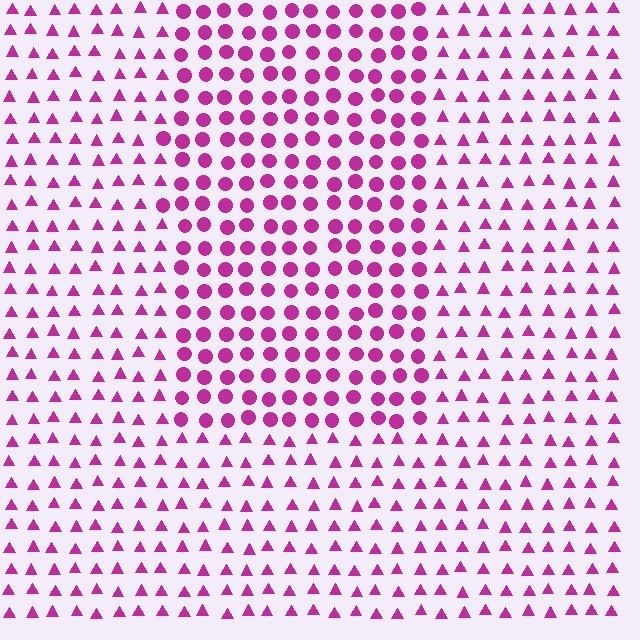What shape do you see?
I see a rectangle.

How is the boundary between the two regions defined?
The boundary is defined by a change in element shape: circles inside vs. triangles outside. All elements share the same color and spacing.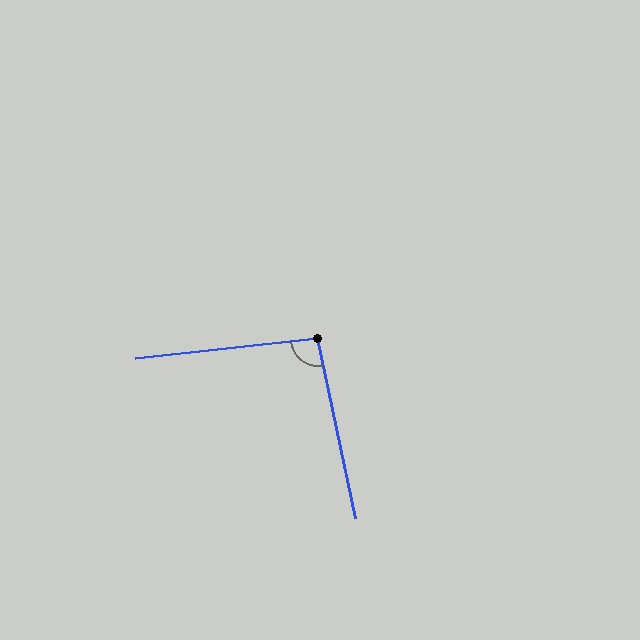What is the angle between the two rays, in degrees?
Approximately 95 degrees.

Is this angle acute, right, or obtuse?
It is obtuse.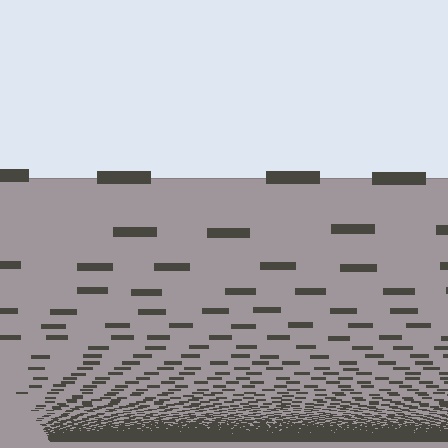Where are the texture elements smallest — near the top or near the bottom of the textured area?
Near the bottom.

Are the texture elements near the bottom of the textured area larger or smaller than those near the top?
Smaller. The gradient is inverted — elements near the bottom are smaller and denser.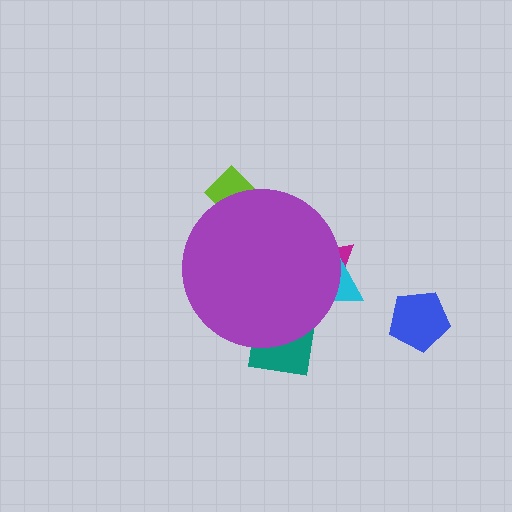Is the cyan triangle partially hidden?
Yes, the cyan triangle is partially hidden behind the purple circle.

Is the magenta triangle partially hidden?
Yes, the magenta triangle is partially hidden behind the purple circle.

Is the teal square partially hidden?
Yes, the teal square is partially hidden behind the purple circle.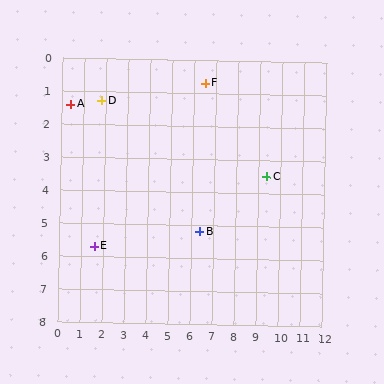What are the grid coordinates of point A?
Point A is at approximately (0.4, 1.4).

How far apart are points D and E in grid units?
Points D and E are about 4.4 grid units apart.